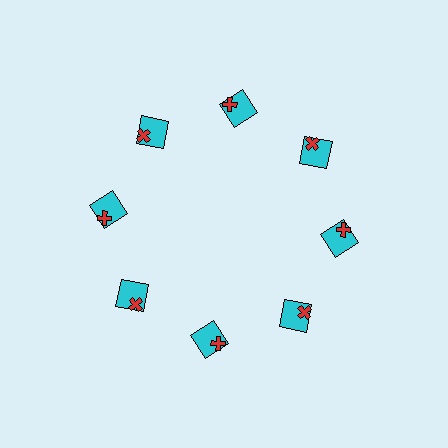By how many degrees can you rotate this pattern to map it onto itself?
The pattern maps onto itself every 45 degrees of rotation.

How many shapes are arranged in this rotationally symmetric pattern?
There are 16 shapes, arranged in 8 groups of 2.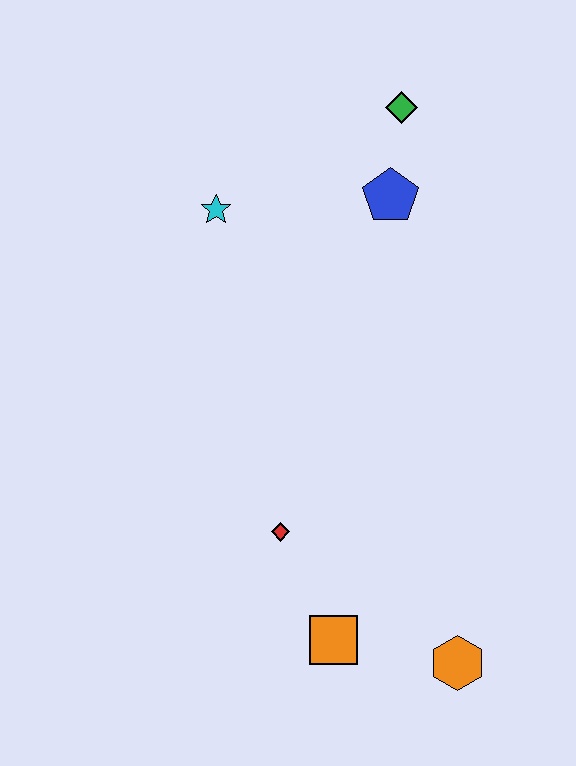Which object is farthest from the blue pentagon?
The orange hexagon is farthest from the blue pentagon.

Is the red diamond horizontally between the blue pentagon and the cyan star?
Yes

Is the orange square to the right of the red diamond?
Yes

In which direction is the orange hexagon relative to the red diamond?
The orange hexagon is to the right of the red diamond.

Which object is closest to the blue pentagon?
The green diamond is closest to the blue pentagon.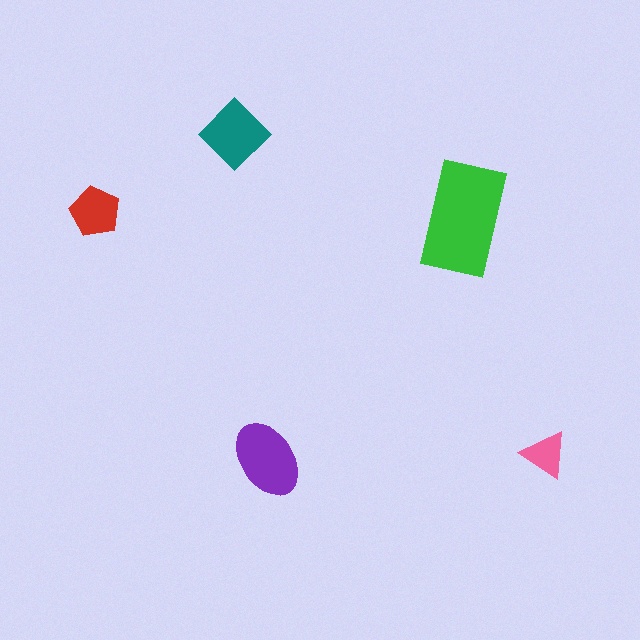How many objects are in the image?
There are 5 objects in the image.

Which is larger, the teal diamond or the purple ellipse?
The purple ellipse.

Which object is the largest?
The green rectangle.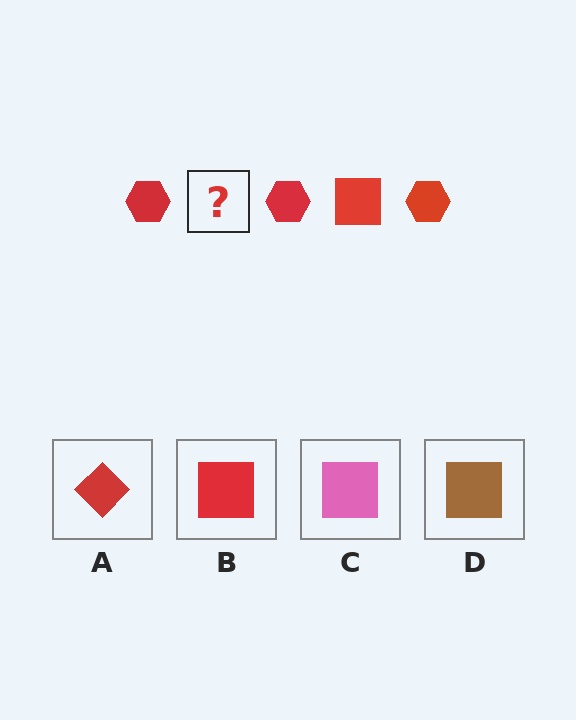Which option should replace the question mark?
Option B.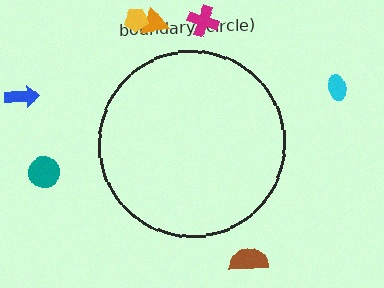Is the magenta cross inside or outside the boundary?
Outside.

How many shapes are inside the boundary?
0 inside, 7 outside.